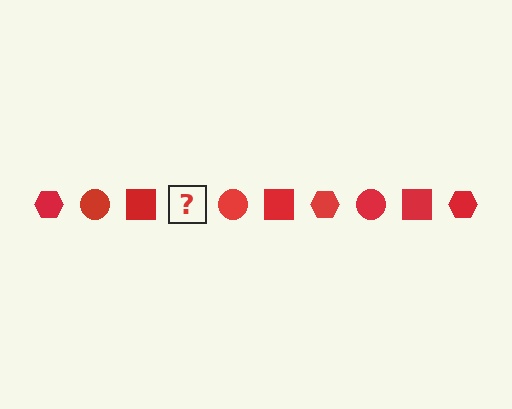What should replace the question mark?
The question mark should be replaced with a red hexagon.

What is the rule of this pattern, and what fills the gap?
The rule is that the pattern cycles through hexagon, circle, square shapes in red. The gap should be filled with a red hexagon.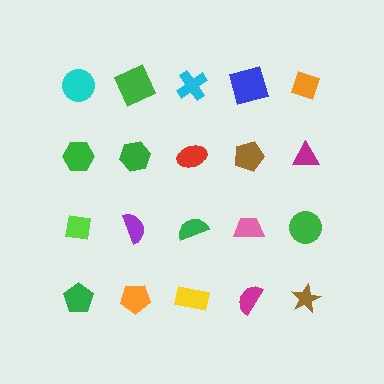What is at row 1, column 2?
A green square.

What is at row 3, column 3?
A green semicircle.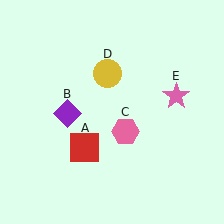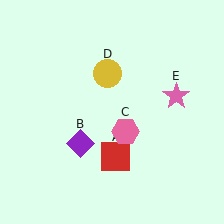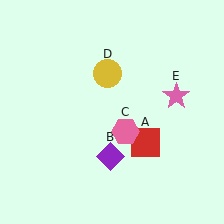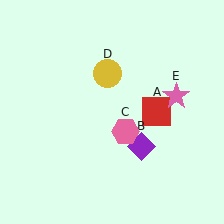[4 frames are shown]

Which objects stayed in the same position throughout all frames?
Pink hexagon (object C) and yellow circle (object D) and pink star (object E) remained stationary.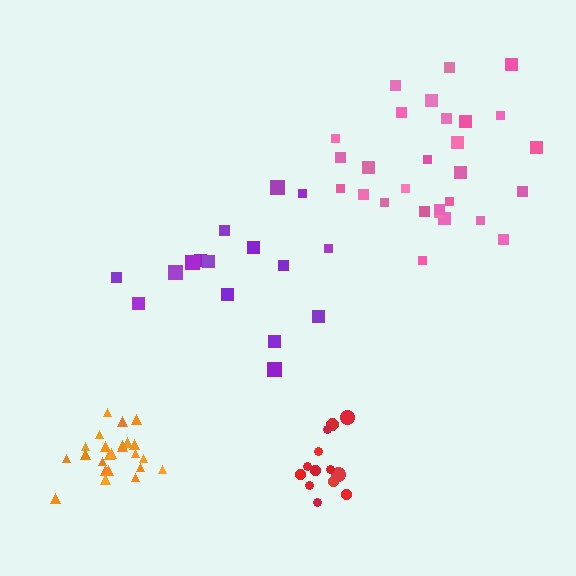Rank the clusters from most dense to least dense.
orange, red, pink, purple.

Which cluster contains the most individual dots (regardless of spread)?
Pink (28).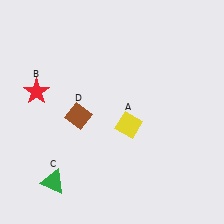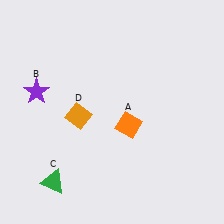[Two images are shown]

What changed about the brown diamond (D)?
In Image 1, D is brown. In Image 2, it changed to orange.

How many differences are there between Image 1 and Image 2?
There are 3 differences between the two images.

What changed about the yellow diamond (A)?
In Image 1, A is yellow. In Image 2, it changed to orange.